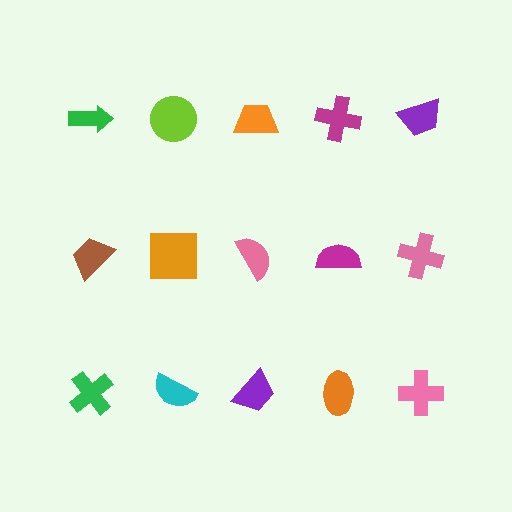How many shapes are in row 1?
5 shapes.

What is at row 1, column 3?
An orange trapezoid.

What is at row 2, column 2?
An orange square.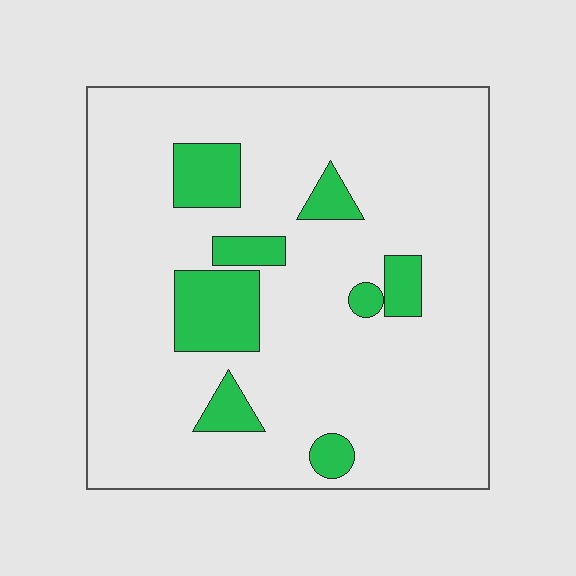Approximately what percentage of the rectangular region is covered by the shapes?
Approximately 15%.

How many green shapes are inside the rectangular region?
8.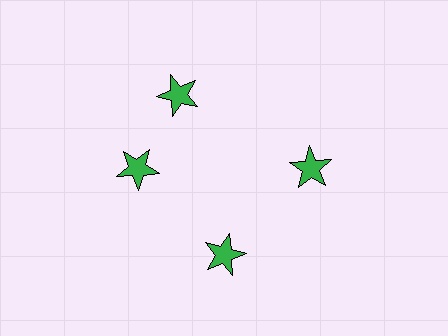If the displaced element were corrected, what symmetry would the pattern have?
It would have 4-fold rotational symmetry — the pattern would map onto itself every 90 degrees.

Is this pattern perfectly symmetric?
No. The 4 green stars are arranged in a ring, but one element near the 12 o'clock position is rotated out of alignment along the ring, breaking the 4-fold rotational symmetry.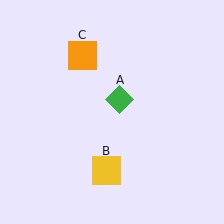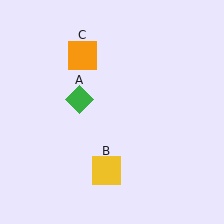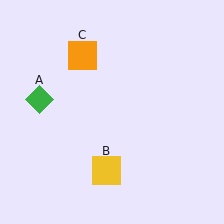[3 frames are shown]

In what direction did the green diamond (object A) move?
The green diamond (object A) moved left.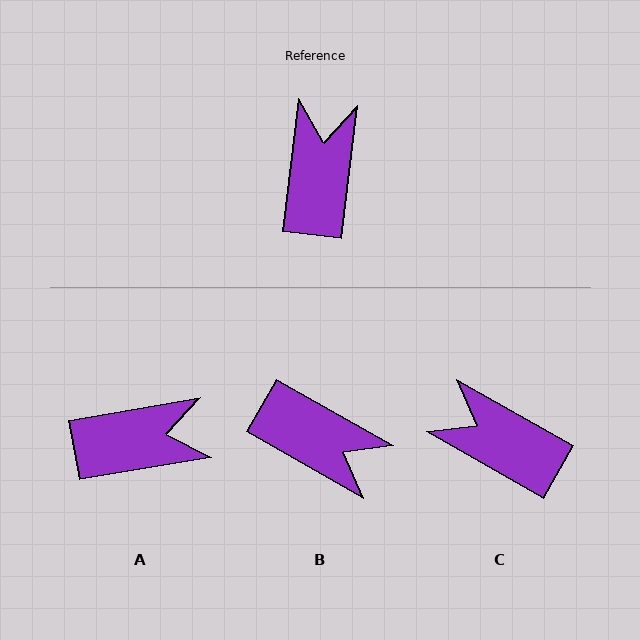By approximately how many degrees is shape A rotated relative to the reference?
Approximately 73 degrees clockwise.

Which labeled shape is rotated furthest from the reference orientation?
B, about 113 degrees away.